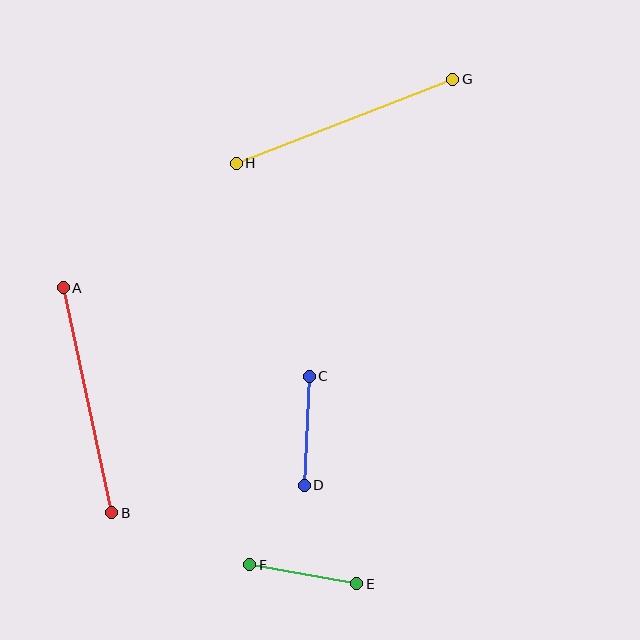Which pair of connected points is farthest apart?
Points G and H are farthest apart.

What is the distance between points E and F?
The distance is approximately 109 pixels.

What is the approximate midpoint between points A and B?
The midpoint is at approximately (88, 400) pixels.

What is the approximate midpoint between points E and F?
The midpoint is at approximately (303, 574) pixels.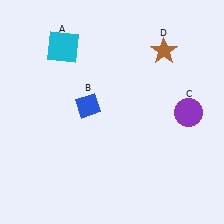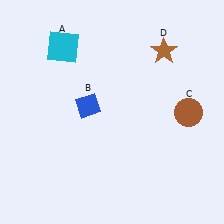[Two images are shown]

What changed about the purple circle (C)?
In Image 1, C is purple. In Image 2, it changed to brown.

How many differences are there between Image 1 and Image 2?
There is 1 difference between the two images.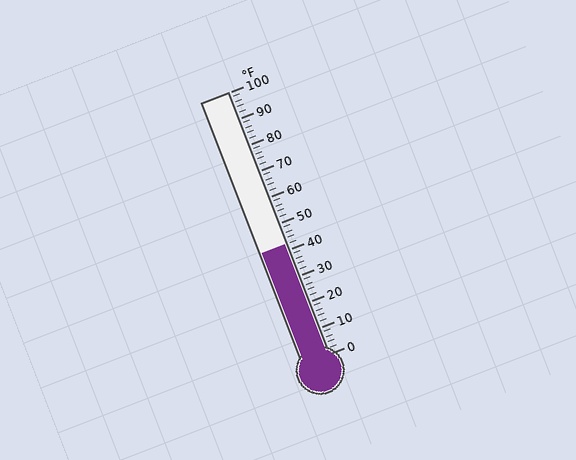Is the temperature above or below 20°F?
The temperature is above 20°F.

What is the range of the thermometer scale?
The thermometer scale ranges from 0°F to 100°F.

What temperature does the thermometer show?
The thermometer shows approximately 42°F.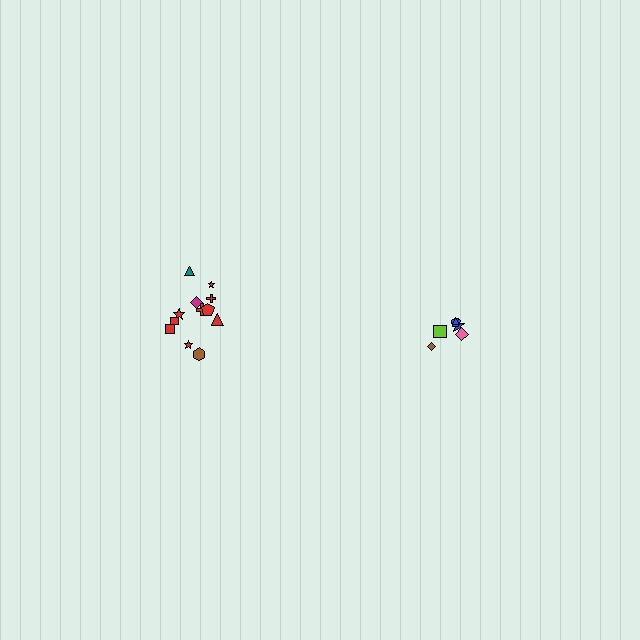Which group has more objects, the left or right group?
The left group.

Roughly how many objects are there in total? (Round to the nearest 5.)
Roughly 20 objects in total.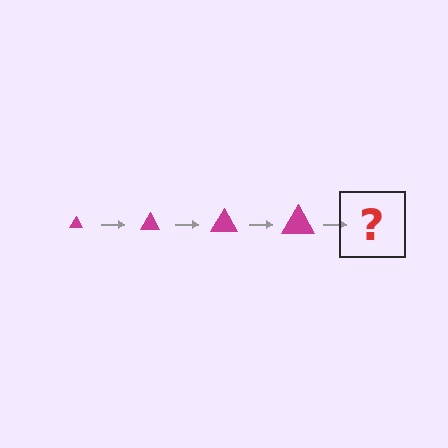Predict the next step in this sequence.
The next step is a magenta triangle, larger than the previous one.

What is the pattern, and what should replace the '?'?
The pattern is that the triangle gets progressively larger each step. The '?' should be a magenta triangle, larger than the previous one.